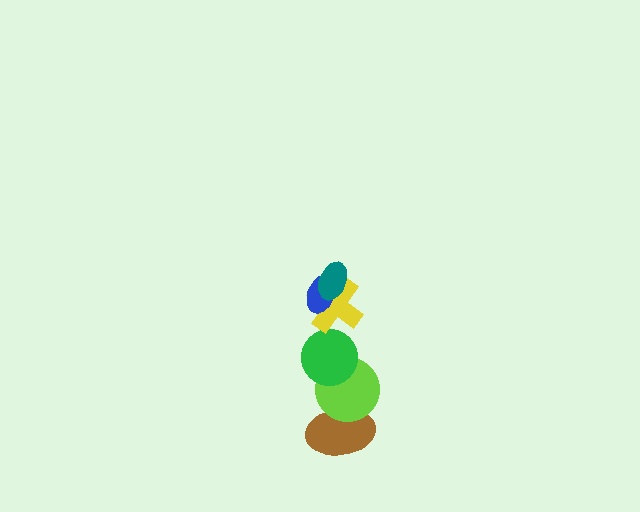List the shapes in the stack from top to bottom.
From top to bottom: the teal ellipse, the blue ellipse, the yellow cross, the green circle, the lime circle, the brown ellipse.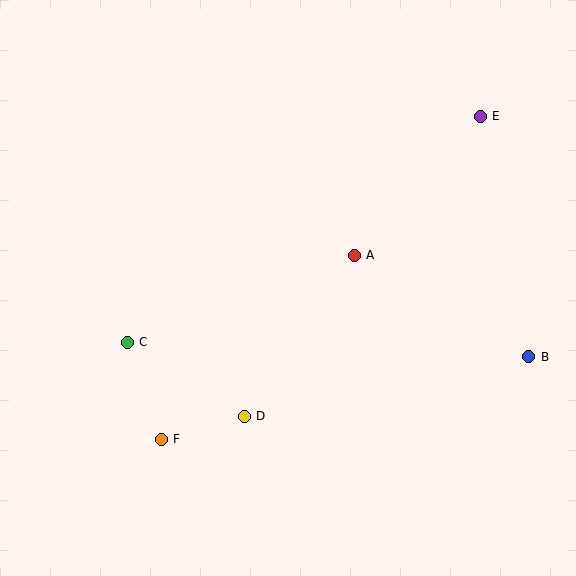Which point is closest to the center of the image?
Point A at (354, 255) is closest to the center.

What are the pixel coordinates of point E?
Point E is at (480, 116).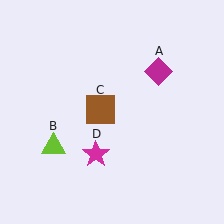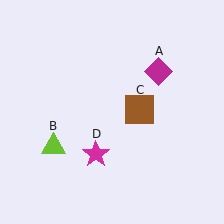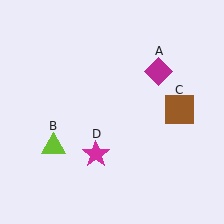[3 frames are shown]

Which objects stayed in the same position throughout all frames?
Magenta diamond (object A) and lime triangle (object B) and magenta star (object D) remained stationary.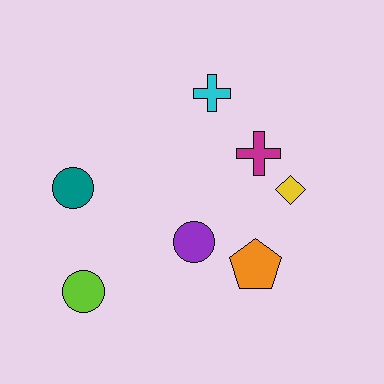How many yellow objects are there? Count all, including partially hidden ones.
There is 1 yellow object.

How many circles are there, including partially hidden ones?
There are 3 circles.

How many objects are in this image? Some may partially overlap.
There are 7 objects.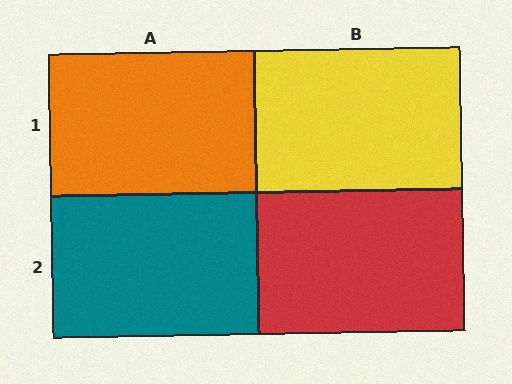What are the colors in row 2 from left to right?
Teal, red.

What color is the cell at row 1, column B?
Yellow.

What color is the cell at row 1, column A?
Orange.